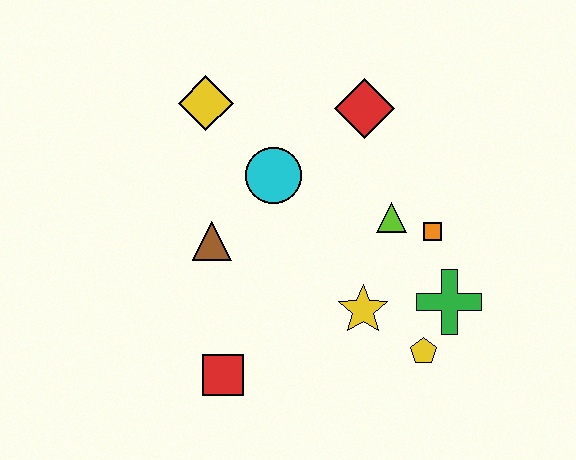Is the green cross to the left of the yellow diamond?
No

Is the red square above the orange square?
No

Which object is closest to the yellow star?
The yellow pentagon is closest to the yellow star.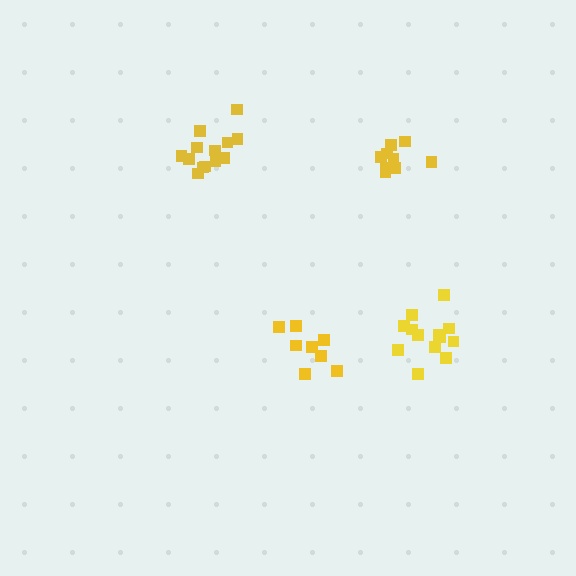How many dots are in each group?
Group 1: 8 dots, Group 2: 14 dots, Group 3: 13 dots, Group 4: 9 dots (44 total).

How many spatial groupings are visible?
There are 4 spatial groupings.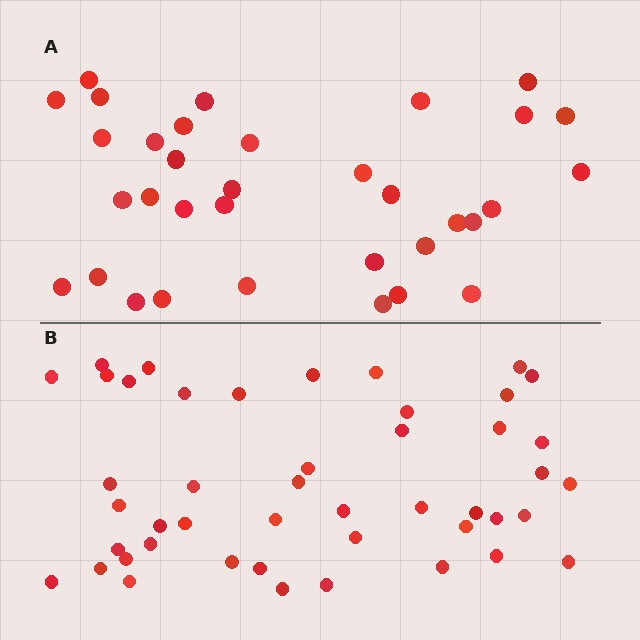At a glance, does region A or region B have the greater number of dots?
Region B (the bottom region) has more dots.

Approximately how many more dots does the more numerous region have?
Region B has roughly 12 or so more dots than region A.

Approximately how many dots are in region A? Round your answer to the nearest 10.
About 30 dots. (The exact count is 34, which rounds to 30.)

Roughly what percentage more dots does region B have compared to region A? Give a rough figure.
About 35% more.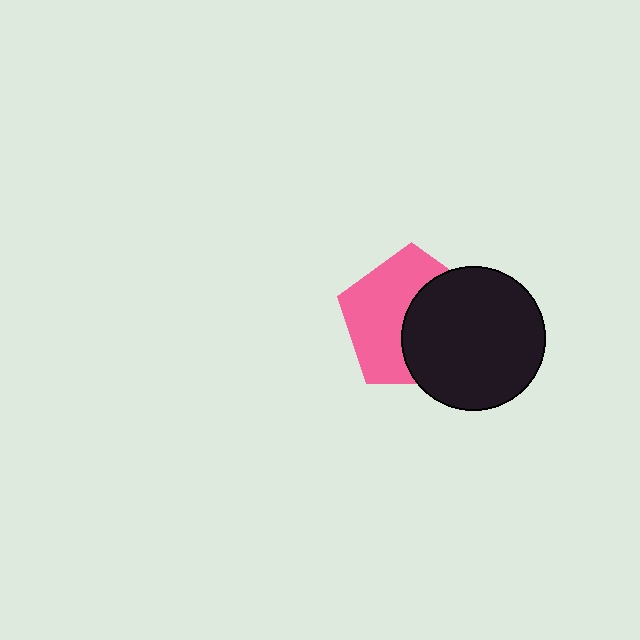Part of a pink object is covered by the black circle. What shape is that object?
It is a pentagon.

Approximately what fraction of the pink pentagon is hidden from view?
Roughly 47% of the pink pentagon is hidden behind the black circle.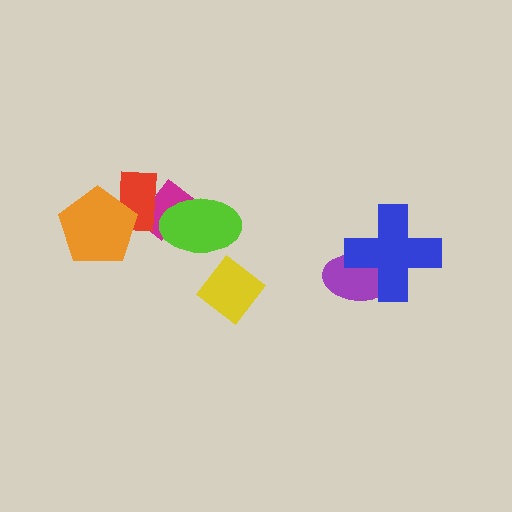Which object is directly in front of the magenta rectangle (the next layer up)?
The red rectangle is directly in front of the magenta rectangle.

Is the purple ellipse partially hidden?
Yes, it is partially covered by another shape.